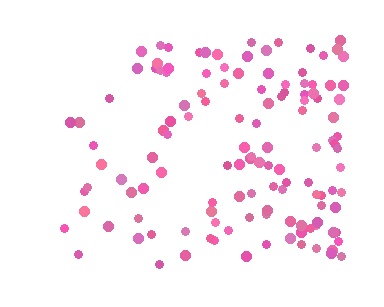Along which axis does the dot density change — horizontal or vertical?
Horizontal.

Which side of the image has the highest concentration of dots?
The right.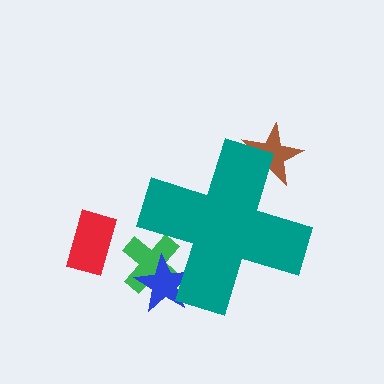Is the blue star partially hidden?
Yes, the blue star is partially hidden behind the teal cross.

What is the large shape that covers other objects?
A teal cross.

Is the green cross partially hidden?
Yes, the green cross is partially hidden behind the teal cross.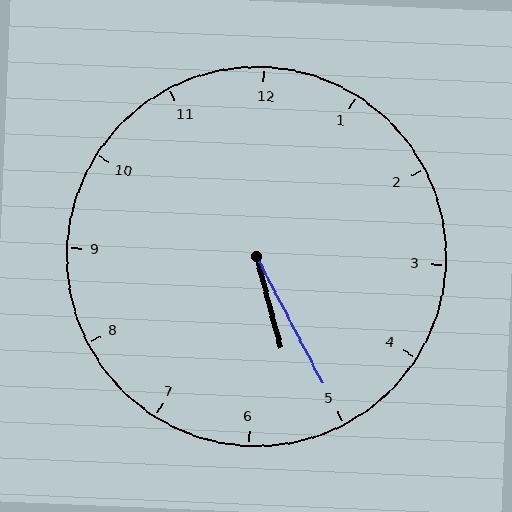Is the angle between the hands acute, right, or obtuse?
It is acute.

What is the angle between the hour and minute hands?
Approximately 12 degrees.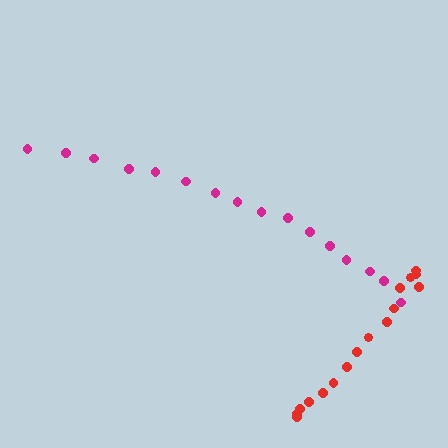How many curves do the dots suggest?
There are 2 distinct paths.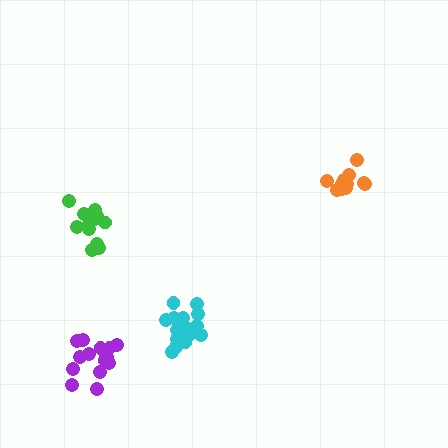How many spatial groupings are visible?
There are 4 spatial groupings.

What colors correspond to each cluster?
The clusters are colored: cyan, green, orange, purple.